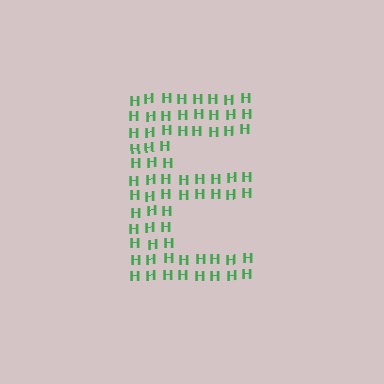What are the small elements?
The small elements are letter H's.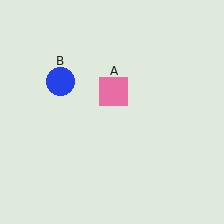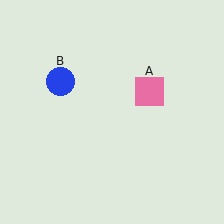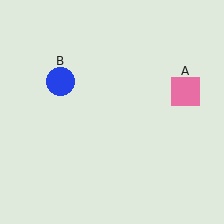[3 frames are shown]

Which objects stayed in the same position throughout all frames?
Blue circle (object B) remained stationary.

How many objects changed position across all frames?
1 object changed position: pink square (object A).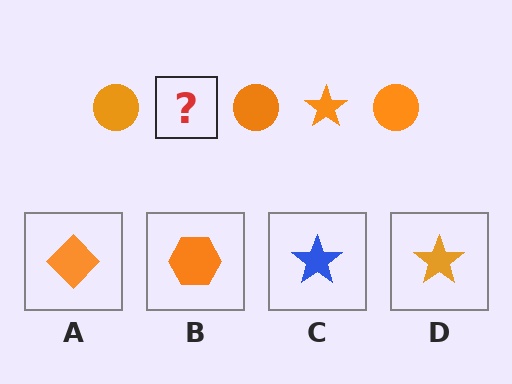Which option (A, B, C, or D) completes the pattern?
D.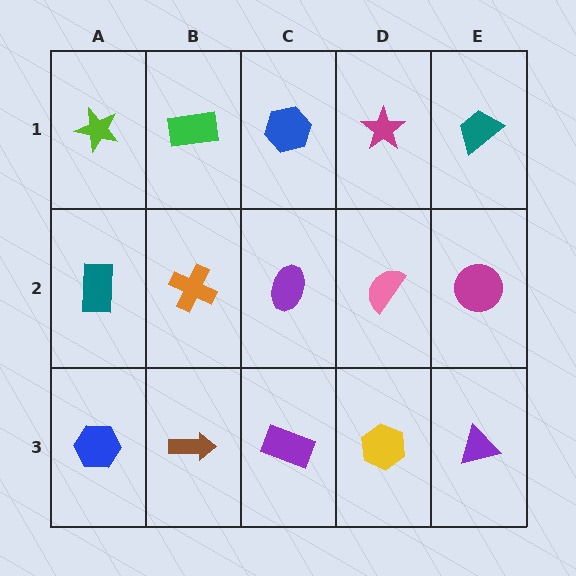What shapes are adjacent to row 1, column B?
An orange cross (row 2, column B), a lime star (row 1, column A), a blue hexagon (row 1, column C).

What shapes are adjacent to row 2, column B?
A green rectangle (row 1, column B), a brown arrow (row 3, column B), a teal rectangle (row 2, column A), a purple ellipse (row 2, column C).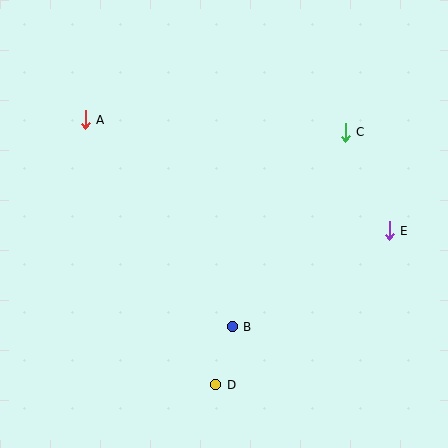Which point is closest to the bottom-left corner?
Point D is closest to the bottom-left corner.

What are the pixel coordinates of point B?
Point B is at (232, 327).